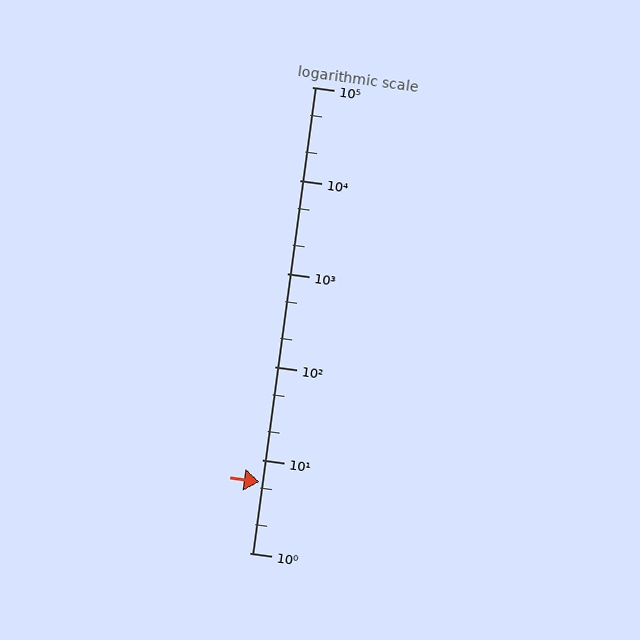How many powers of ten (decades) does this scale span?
The scale spans 5 decades, from 1 to 100000.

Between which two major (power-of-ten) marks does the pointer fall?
The pointer is between 1 and 10.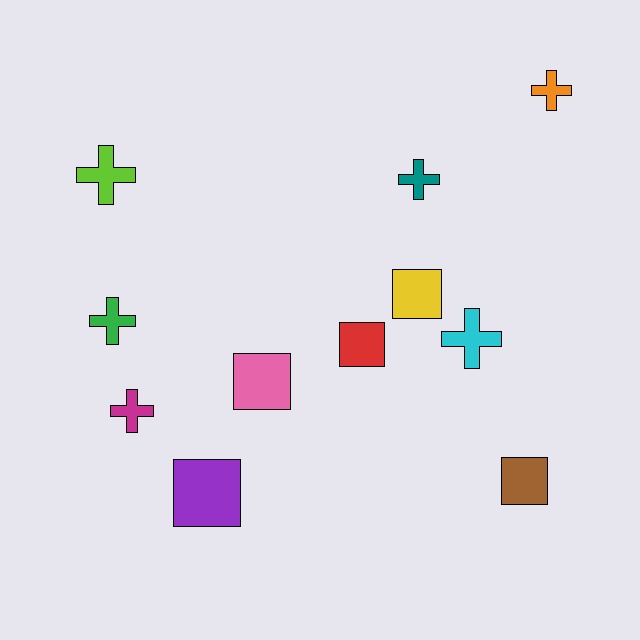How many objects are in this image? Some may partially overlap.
There are 11 objects.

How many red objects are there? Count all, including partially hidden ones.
There is 1 red object.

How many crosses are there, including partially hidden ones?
There are 6 crosses.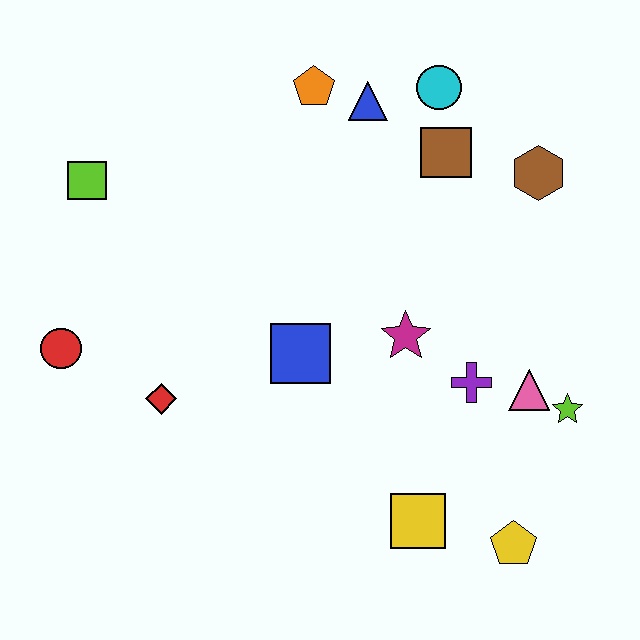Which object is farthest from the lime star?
The lime square is farthest from the lime star.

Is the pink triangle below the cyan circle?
Yes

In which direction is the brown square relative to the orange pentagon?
The brown square is to the right of the orange pentagon.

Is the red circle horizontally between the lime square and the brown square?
No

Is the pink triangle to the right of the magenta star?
Yes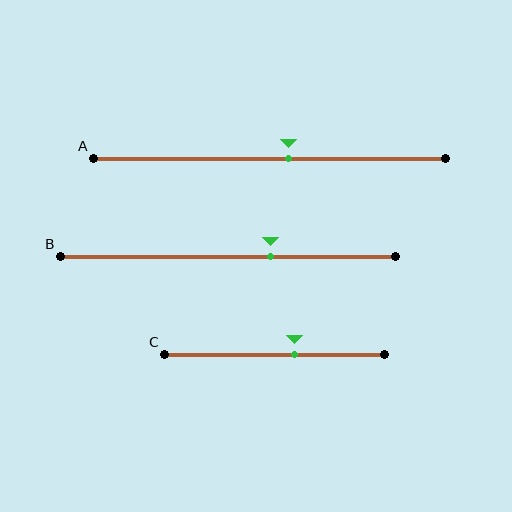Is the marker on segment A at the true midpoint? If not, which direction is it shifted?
No, the marker on segment A is shifted to the right by about 6% of the segment length.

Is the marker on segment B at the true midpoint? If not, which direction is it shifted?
No, the marker on segment B is shifted to the right by about 13% of the segment length.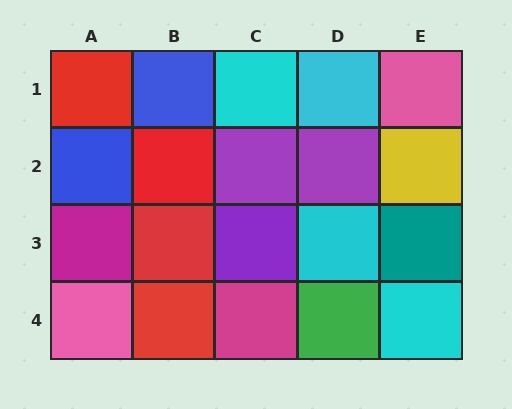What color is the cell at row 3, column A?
Magenta.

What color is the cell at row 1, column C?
Cyan.